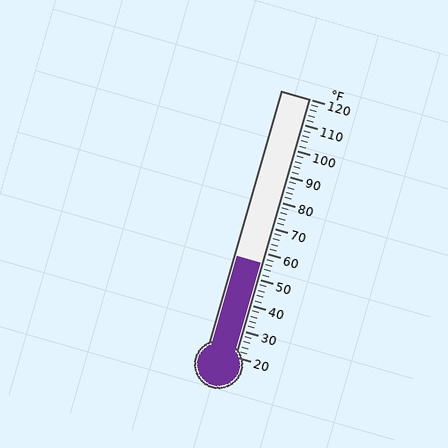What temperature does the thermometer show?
The thermometer shows approximately 56°F.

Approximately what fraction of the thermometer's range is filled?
The thermometer is filled to approximately 35% of its range.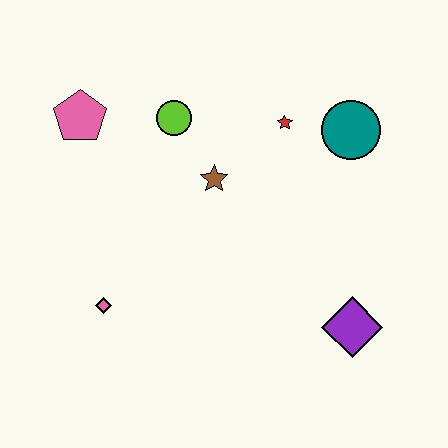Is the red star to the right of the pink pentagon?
Yes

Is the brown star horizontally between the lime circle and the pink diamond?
No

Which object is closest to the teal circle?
The red star is closest to the teal circle.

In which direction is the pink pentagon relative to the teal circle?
The pink pentagon is to the left of the teal circle.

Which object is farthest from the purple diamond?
The pink pentagon is farthest from the purple diamond.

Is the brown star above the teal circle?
No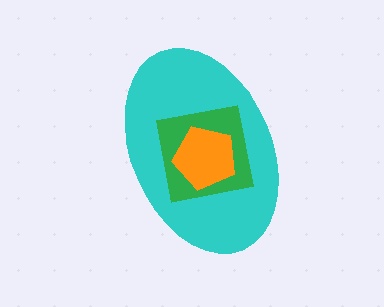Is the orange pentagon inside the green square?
Yes.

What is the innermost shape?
The orange pentagon.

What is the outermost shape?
The cyan ellipse.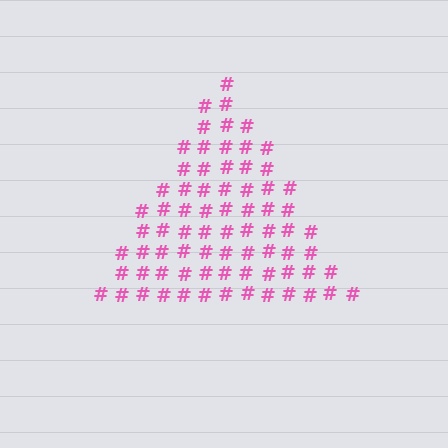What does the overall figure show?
The overall figure shows a triangle.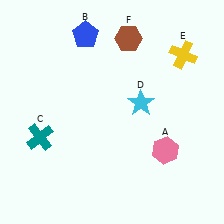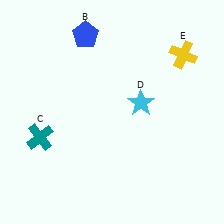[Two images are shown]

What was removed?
The pink hexagon (A), the brown hexagon (F) were removed in Image 2.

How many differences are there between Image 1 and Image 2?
There are 2 differences between the two images.